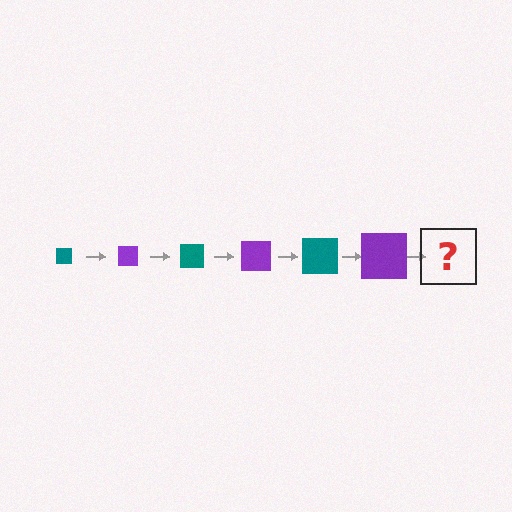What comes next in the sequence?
The next element should be a teal square, larger than the previous one.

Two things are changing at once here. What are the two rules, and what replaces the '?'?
The two rules are that the square grows larger each step and the color cycles through teal and purple. The '?' should be a teal square, larger than the previous one.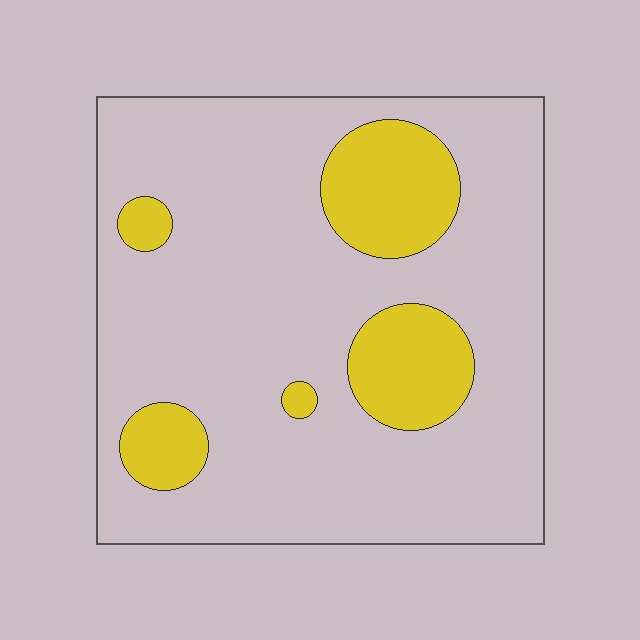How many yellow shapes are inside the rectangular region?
5.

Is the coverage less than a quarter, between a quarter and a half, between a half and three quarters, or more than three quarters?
Less than a quarter.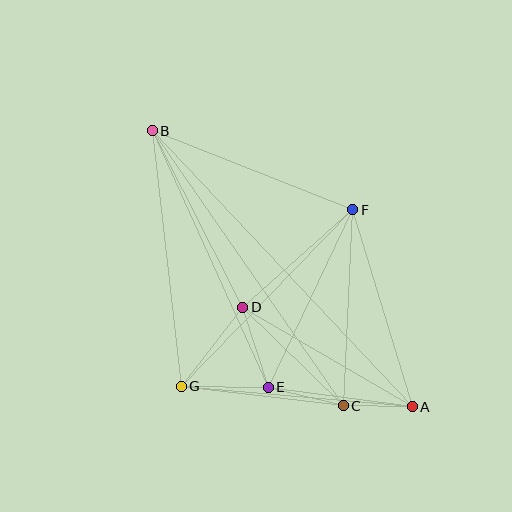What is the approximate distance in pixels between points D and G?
The distance between D and G is approximately 100 pixels.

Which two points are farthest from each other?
Points A and B are farthest from each other.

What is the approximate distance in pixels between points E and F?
The distance between E and F is approximately 197 pixels.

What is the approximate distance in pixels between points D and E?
The distance between D and E is approximately 84 pixels.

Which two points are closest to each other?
Points A and C are closest to each other.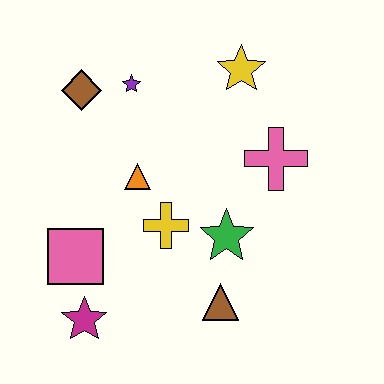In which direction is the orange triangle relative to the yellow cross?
The orange triangle is above the yellow cross.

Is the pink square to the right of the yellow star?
No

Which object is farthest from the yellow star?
The magenta star is farthest from the yellow star.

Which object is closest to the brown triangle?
The green star is closest to the brown triangle.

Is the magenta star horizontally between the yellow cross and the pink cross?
No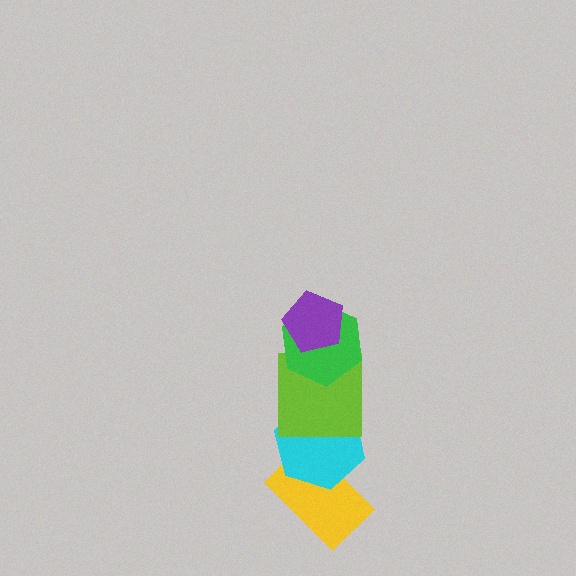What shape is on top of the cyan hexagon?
The lime square is on top of the cyan hexagon.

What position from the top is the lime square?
The lime square is 3rd from the top.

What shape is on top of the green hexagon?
The purple pentagon is on top of the green hexagon.